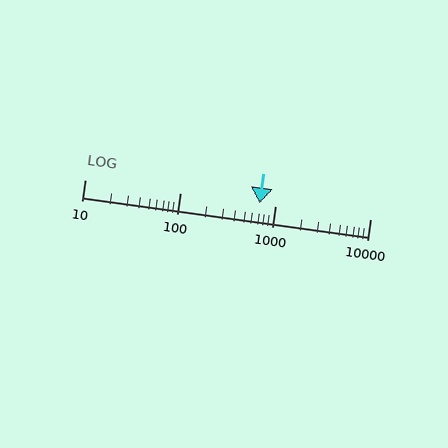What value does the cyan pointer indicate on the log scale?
The pointer indicates approximately 690.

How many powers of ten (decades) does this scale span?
The scale spans 3 decades, from 10 to 10000.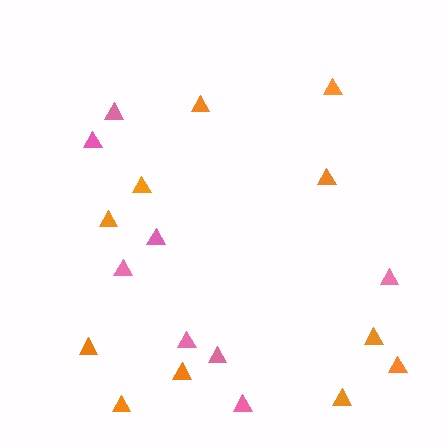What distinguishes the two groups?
There are 2 groups: one group of pink triangles (8) and one group of orange triangles (11).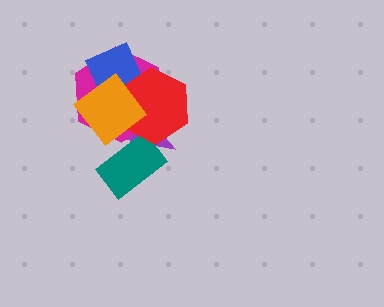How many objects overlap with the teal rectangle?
2 objects overlap with the teal rectangle.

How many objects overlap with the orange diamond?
5 objects overlap with the orange diamond.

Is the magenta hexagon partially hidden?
Yes, it is partially covered by another shape.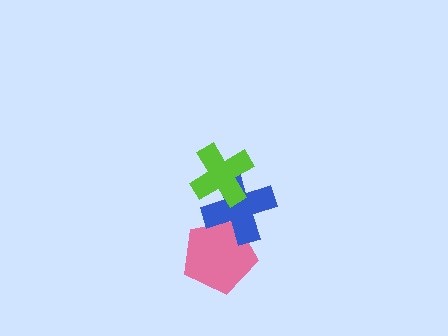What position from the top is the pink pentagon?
The pink pentagon is 3rd from the top.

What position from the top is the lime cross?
The lime cross is 1st from the top.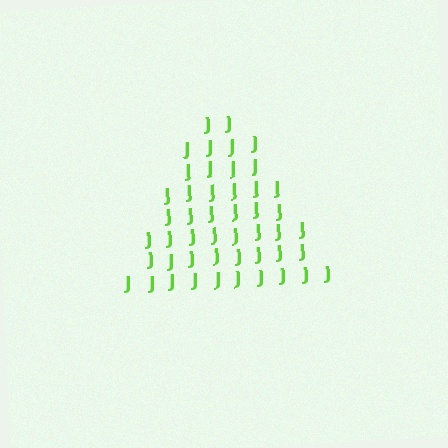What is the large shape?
The large shape is a triangle.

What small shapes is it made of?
It is made of small letter J's.